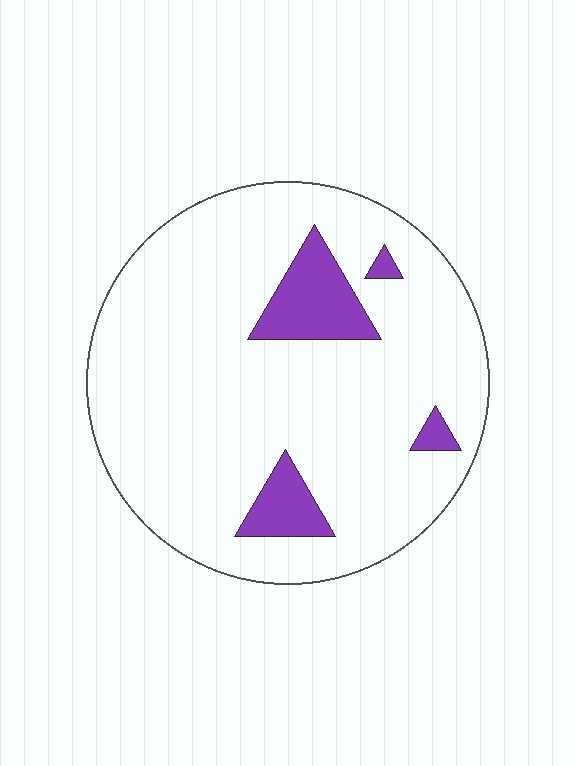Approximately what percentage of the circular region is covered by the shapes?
Approximately 10%.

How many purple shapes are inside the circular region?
4.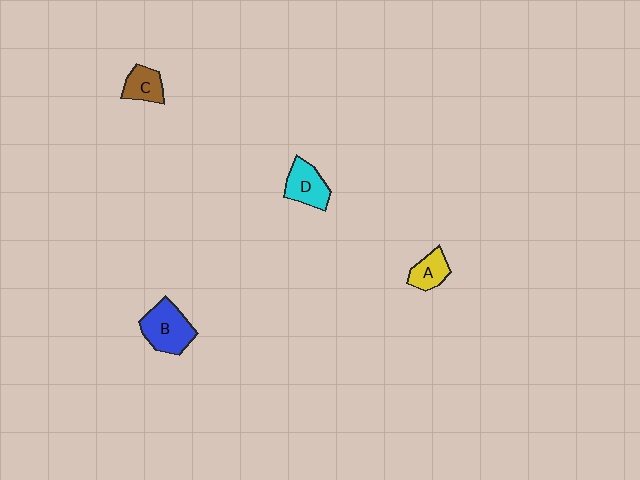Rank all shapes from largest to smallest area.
From largest to smallest: B (blue), D (cyan), C (brown), A (yellow).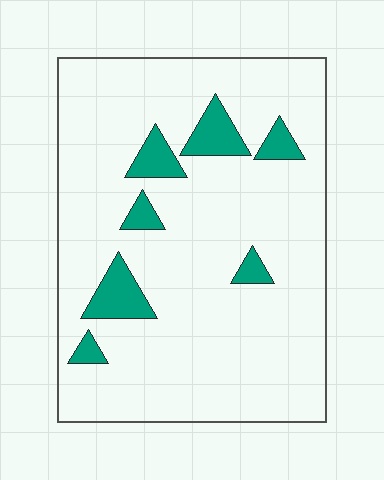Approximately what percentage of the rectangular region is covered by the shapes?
Approximately 10%.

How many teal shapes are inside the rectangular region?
7.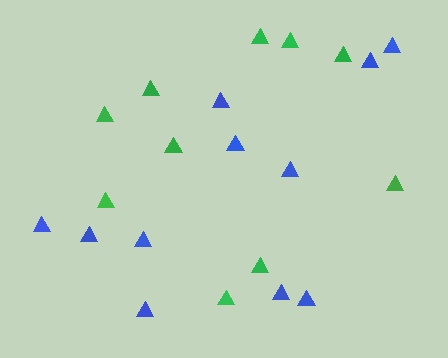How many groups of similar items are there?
There are 2 groups: one group of blue triangles (11) and one group of green triangles (10).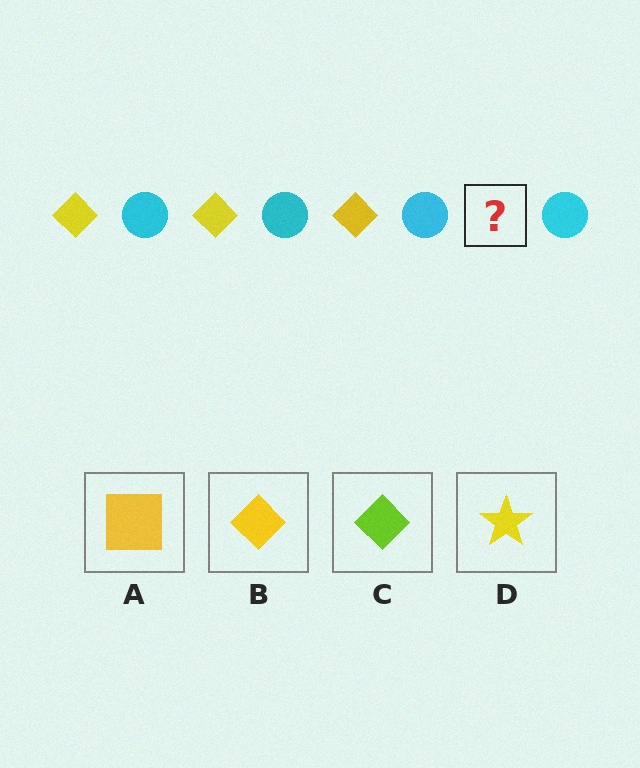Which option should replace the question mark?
Option B.